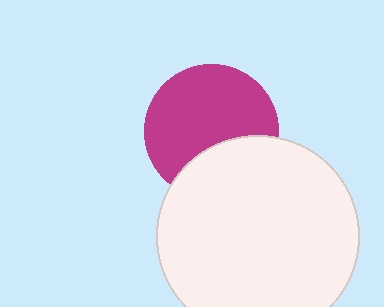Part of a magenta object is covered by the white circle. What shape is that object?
It is a circle.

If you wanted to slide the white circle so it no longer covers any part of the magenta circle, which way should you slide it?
Slide it down — that is the most direct way to separate the two shapes.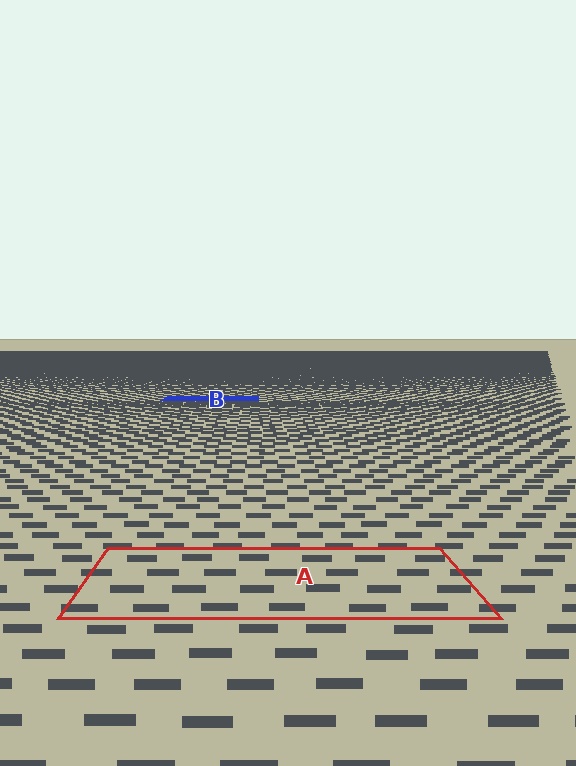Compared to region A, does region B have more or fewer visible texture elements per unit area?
Region B has more texture elements per unit area — they are packed more densely because it is farther away.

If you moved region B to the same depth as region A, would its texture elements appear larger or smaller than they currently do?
They would appear larger. At a closer depth, the same texture elements are projected at a bigger on-screen size.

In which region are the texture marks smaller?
The texture marks are smaller in region B, because it is farther away.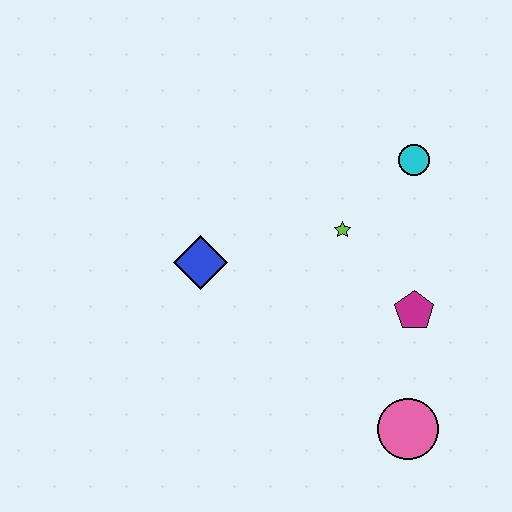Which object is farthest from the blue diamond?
The pink circle is farthest from the blue diamond.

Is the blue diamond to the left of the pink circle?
Yes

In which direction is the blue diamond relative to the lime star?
The blue diamond is to the left of the lime star.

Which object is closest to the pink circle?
The magenta pentagon is closest to the pink circle.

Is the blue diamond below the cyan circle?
Yes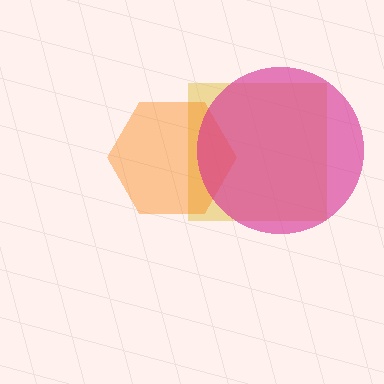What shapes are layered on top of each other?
The layered shapes are: a yellow square, an orange hexagon, a magenta circle.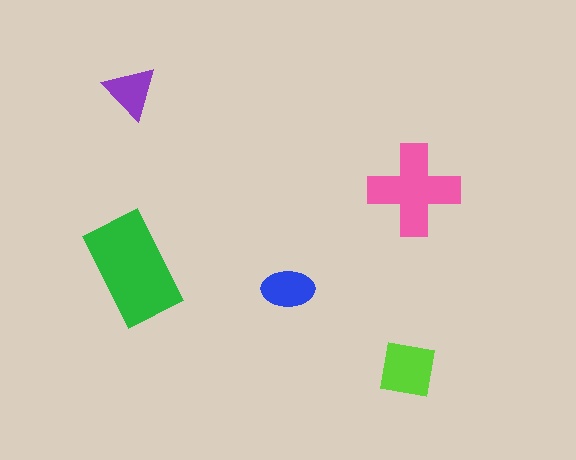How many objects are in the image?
There are 5 objects in the image.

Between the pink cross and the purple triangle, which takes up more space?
The pink cross.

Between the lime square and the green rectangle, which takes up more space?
The green rectangle.